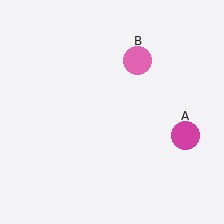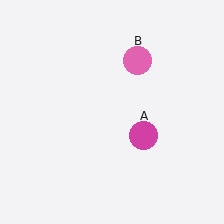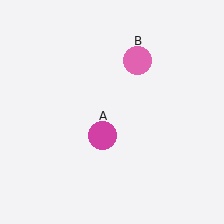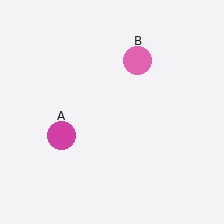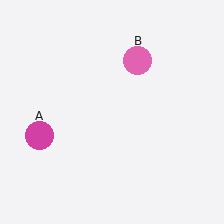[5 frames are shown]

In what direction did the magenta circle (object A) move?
The magenta circle (object A) moved left.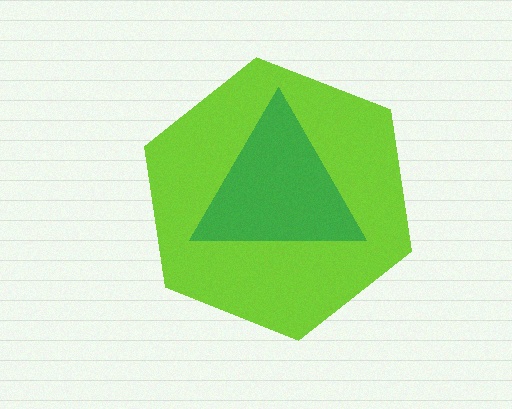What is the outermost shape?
The lime hexagon.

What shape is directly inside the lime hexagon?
The green triangle.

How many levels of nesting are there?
2.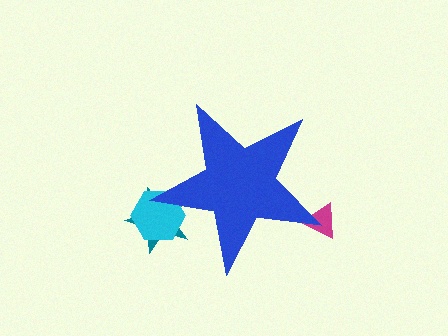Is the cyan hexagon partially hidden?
Yes, the cyan hexagon is partially hidden behind the blue star.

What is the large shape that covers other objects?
A blue star.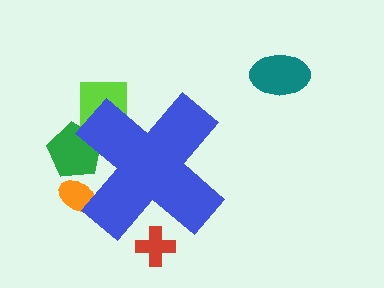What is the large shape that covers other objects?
A blue cross.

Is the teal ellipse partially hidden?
No, the teal ellipse is fully visible.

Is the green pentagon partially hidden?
Yes, the green pentagon is partially hidden behind the blue cross.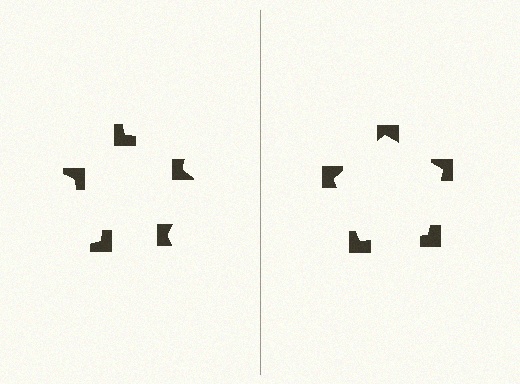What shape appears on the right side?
An illusory pentagon.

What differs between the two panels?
The notched squares are positioned identically on both sides; only the wedge orientations differ. On the right they align to a pentagon; on the left they are misaligned.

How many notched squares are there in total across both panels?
10 — 5 on each side.